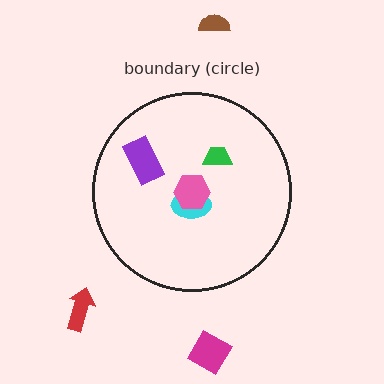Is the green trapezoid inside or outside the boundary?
Inside.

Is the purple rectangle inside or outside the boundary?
Inside.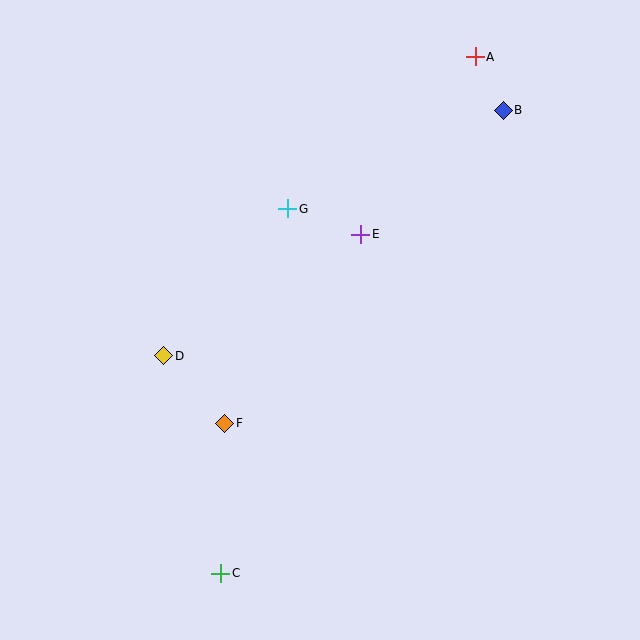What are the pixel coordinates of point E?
Point E is at (361, 234).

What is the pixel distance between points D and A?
The distance between D and A is 432 pixels.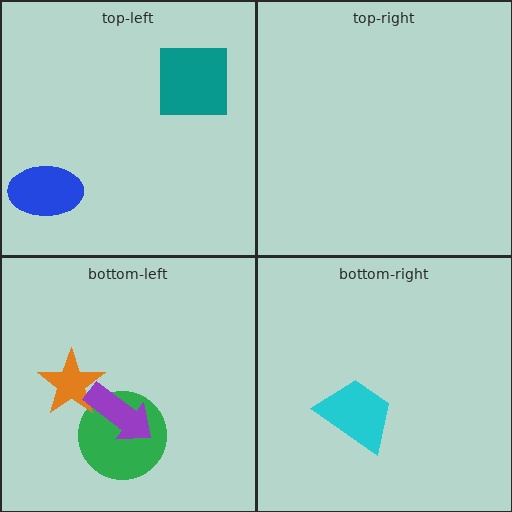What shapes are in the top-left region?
The blue ellipse, the teal square.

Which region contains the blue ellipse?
The top-left region.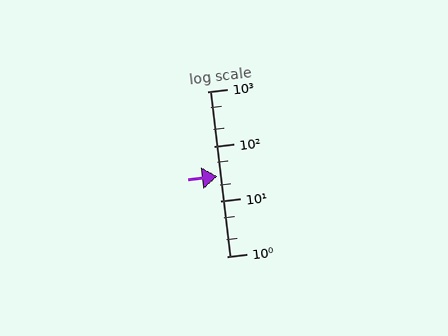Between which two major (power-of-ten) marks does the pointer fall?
The pointer is between 10 and 100.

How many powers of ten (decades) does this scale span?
The scale spans 3 decades, from 1 to 1000.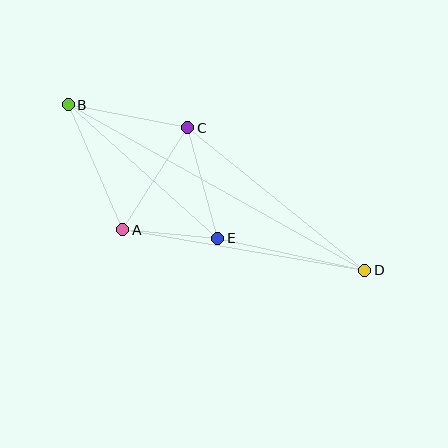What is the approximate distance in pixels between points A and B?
The distance between A and B is approximately 136 pixels.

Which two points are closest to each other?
Points A and E are closest to each other.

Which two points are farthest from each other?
Points B and D are farthest from each other.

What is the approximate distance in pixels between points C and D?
The distance between C and D is approximately 227 pixels.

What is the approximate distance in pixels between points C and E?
The distance between C and E is approximately 114 pixels.